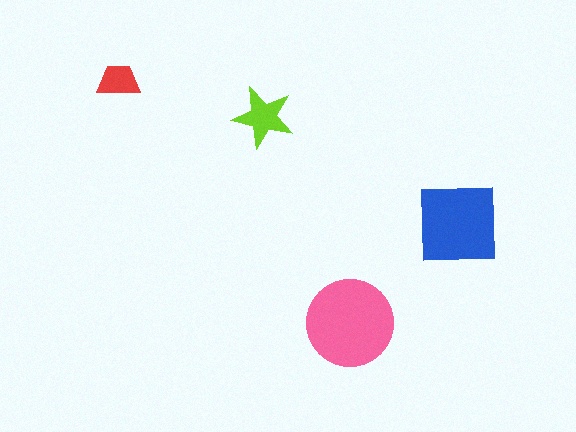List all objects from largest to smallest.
The pink circle, the blue square, the lime star, the red trapezoid.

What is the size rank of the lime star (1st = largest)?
3rd.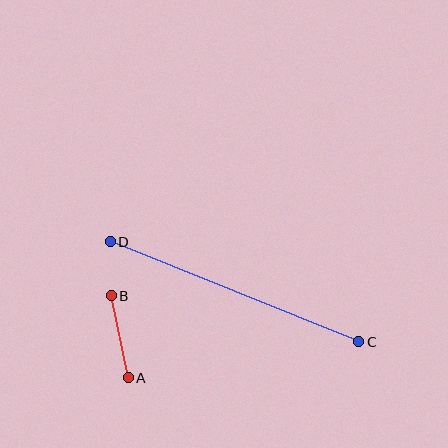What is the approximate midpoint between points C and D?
The midpoint is at approximately (235, 292) pixels.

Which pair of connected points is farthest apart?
Points C and D are farthest apart.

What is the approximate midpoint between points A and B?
The midpoint is at approximately (120, 337) pixels.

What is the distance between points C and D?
The distance is approximately 268 pixels.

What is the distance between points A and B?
The distance is approximately 84 pixels.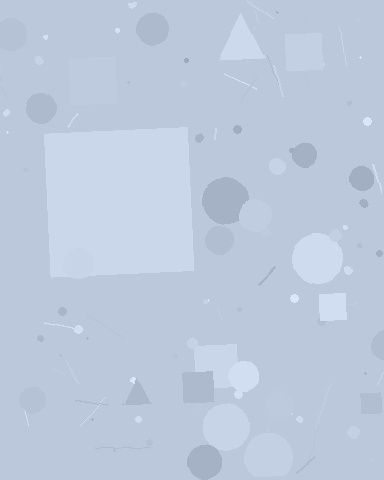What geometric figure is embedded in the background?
A square is embedded in the background.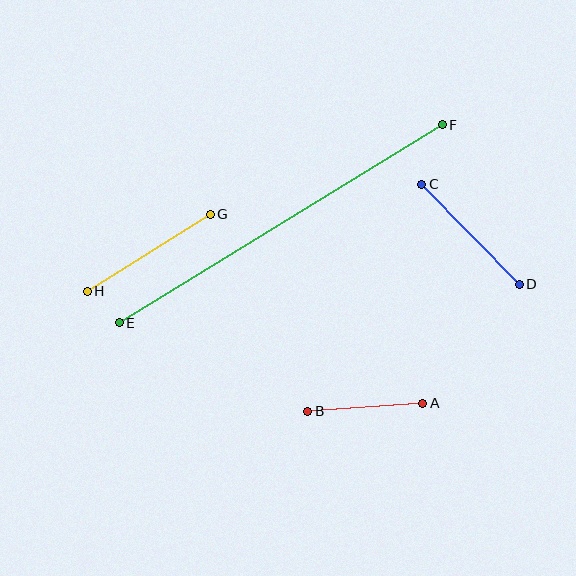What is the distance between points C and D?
The distance is approximately 140 pixels.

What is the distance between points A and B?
The distance is approximately 115 pixels.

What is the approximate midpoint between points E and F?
The midpoint is at approximately (281, 224) pixels.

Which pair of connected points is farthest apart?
Points E and F are farthest apart.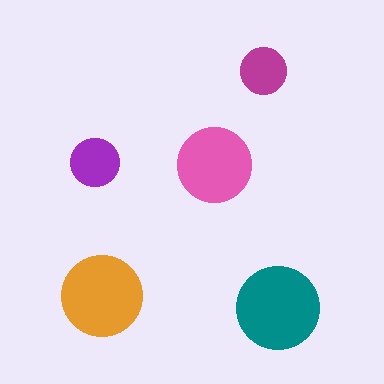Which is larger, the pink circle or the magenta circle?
The pink one.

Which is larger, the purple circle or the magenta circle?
The purple one.